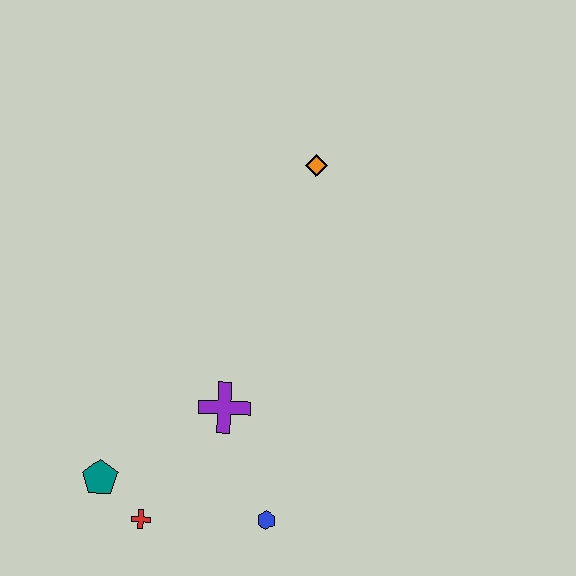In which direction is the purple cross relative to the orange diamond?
The purple cross is below the orange diamond.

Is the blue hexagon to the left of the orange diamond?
Yes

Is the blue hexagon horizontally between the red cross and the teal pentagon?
No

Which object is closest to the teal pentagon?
The red cross is closest to the teal pentagon.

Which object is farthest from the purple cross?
The orange diamond is farthest from the purple cross.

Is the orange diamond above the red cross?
Yes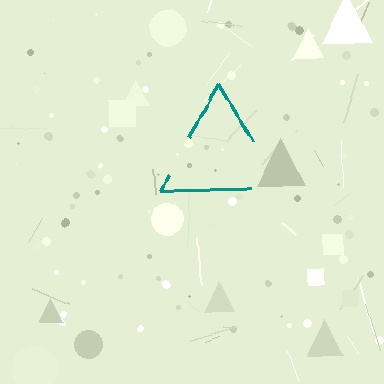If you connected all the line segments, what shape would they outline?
They would outline a triangle.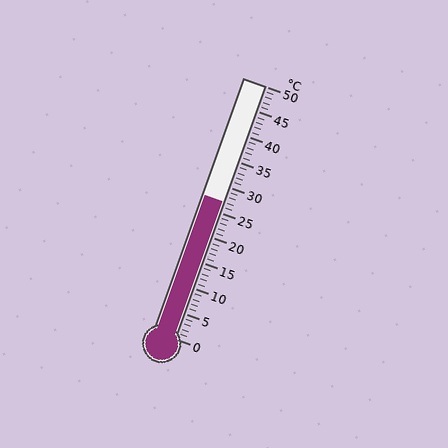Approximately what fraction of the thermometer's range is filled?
The thermometer is filled to approximately 55% of its range.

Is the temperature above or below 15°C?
The temperature is above 15°C.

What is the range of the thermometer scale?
The thermometer scale ranges from 0°C to 50°C.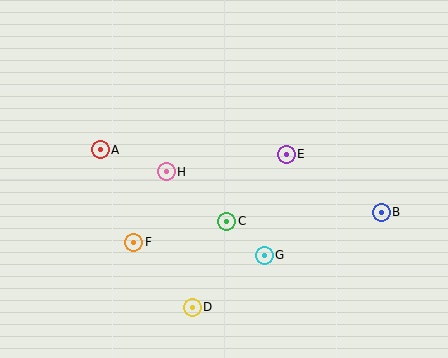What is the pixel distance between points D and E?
The distance between D and E is 180 pixels.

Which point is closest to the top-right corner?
Point B is closest to the top-right corner.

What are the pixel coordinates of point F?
Point F is at (134, 242).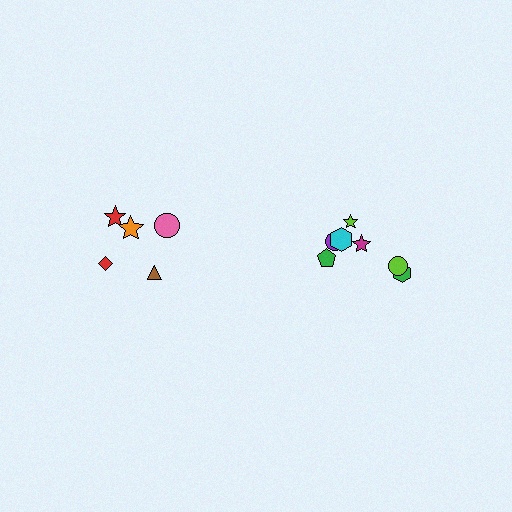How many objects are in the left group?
There are 5 objects.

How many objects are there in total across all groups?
There are 12 objects.